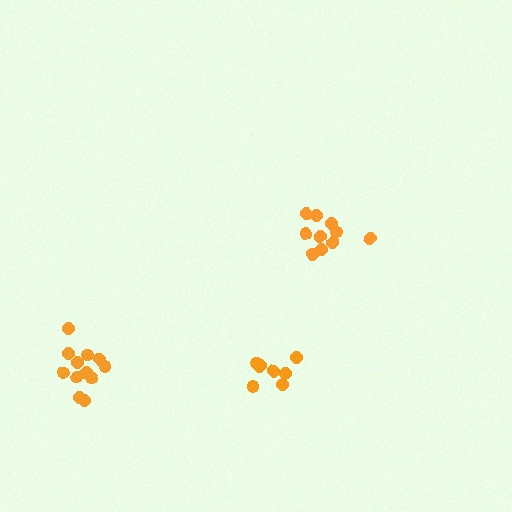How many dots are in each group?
Group 1: 10 dots, Group 2: 12 dots, Group 3: 8 dots (30 total).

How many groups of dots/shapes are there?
There are 3 groups.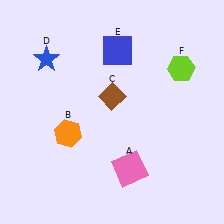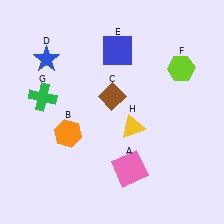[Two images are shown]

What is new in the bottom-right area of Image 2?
A yellow triangle (H) was added in the bottom-right area of Image 2.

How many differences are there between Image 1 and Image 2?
There are 2 differences between the two images.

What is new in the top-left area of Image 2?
A green cross (G) was added in the top-left area of Image 2.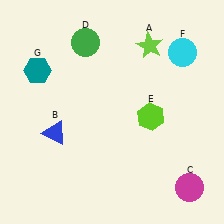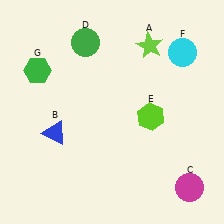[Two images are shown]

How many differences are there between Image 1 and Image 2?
There is 1 difference between the two images.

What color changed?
The hexagon (G) changed from teal in Image 1 to green in Image 2.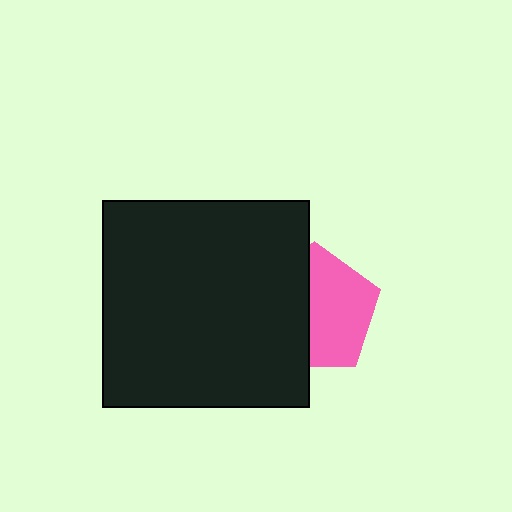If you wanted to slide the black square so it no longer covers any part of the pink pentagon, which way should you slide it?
Slide it left — that is the most direct way to separate the two shapes.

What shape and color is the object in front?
The object in front is a black square.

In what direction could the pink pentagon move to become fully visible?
The pink pentagon could move right. That would shift it out from behind the black square entirely.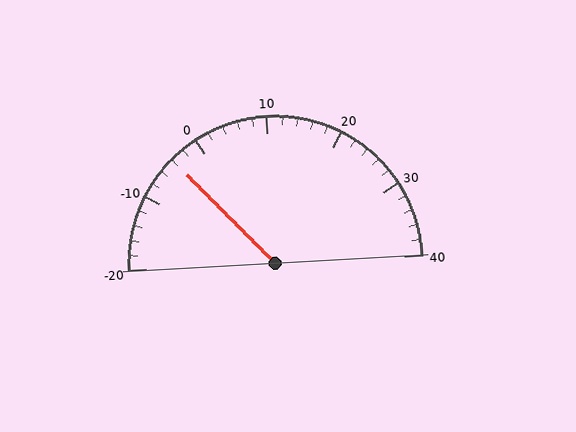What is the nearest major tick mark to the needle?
The nearest major tick mark is 0.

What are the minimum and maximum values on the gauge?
The gauge ranges from -20 to 40.